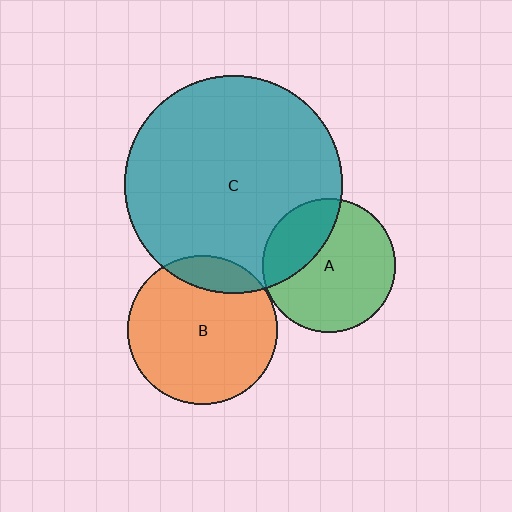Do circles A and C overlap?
Yes.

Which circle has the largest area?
Circle C (teal).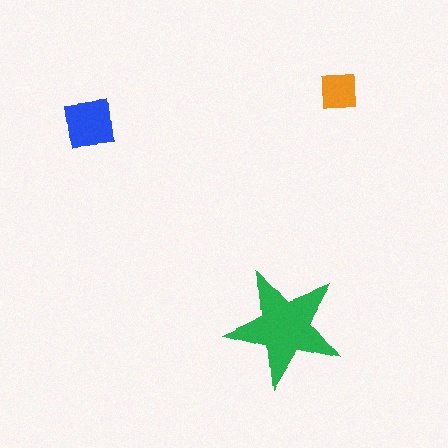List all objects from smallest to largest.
The orange square, the blue square, the green star.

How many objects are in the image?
There are 3 objects in the image.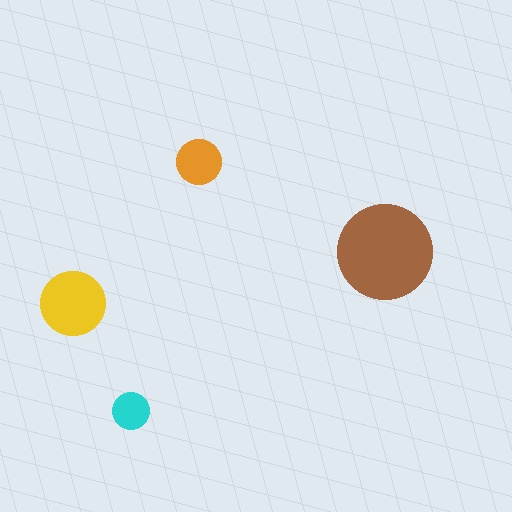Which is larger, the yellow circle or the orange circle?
The yellow one.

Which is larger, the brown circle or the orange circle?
The brown one.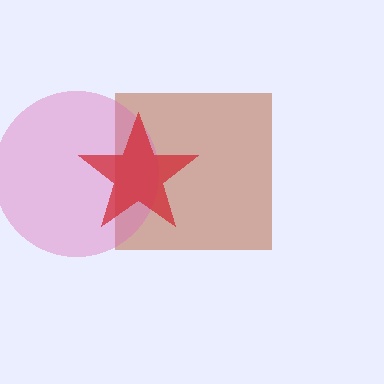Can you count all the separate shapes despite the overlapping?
Yes, there are 3 separate shapes.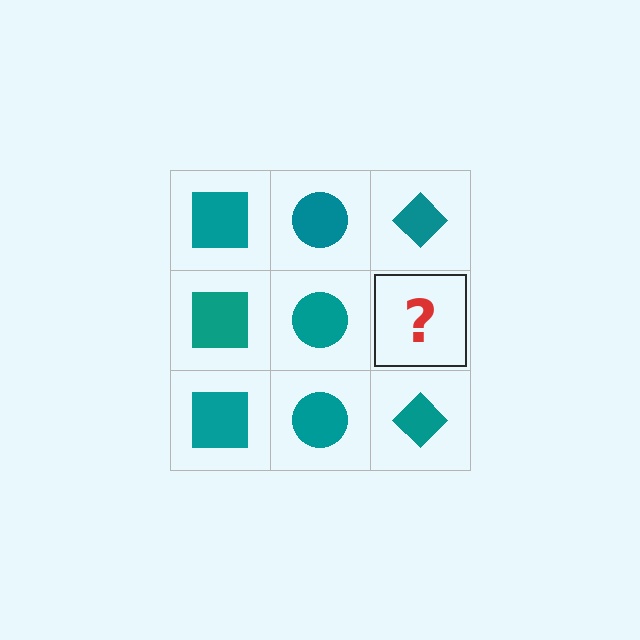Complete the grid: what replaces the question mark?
The question mark should be replaced with a teal diamond.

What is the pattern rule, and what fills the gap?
The rule is that each column has a consistent shape. The gap should be filled with a teal diamond.